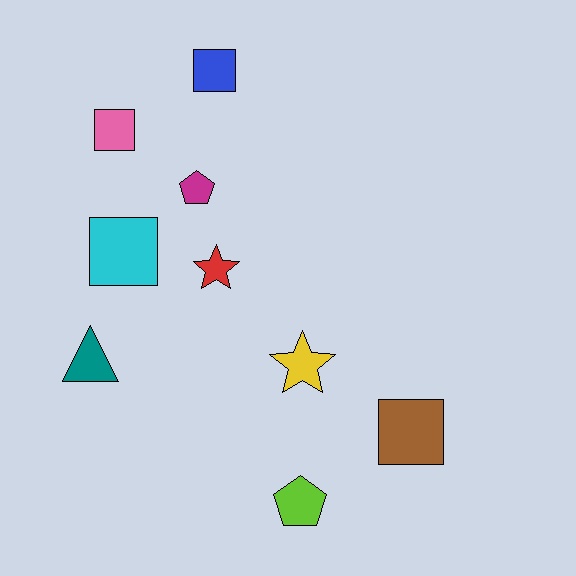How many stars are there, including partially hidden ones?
There are 2 stars.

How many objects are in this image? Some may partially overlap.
There are 9 objects.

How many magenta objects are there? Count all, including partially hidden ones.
There is 1 magenta object.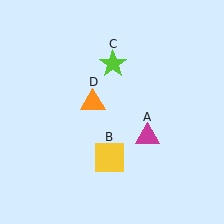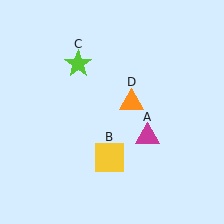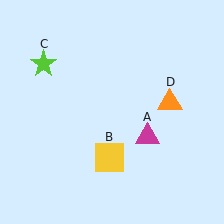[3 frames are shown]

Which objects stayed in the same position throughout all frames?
Magenta triangle (object A) and yellow square (object B) remained stationary.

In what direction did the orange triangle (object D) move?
The orange triangle (object D) moved right.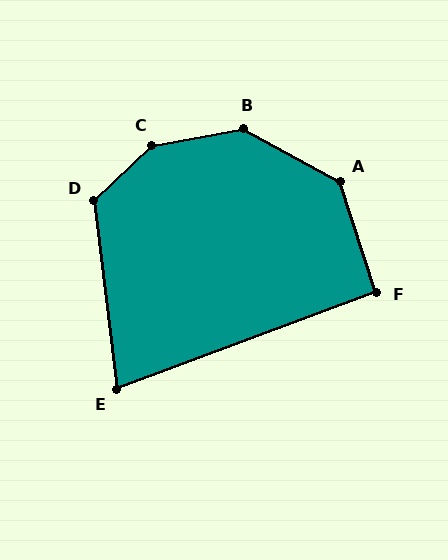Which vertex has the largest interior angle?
C, at approximately 147 degrees.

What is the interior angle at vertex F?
Approximately 93 degrees (approximately right).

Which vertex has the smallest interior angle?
E, at approximately 77 degrees.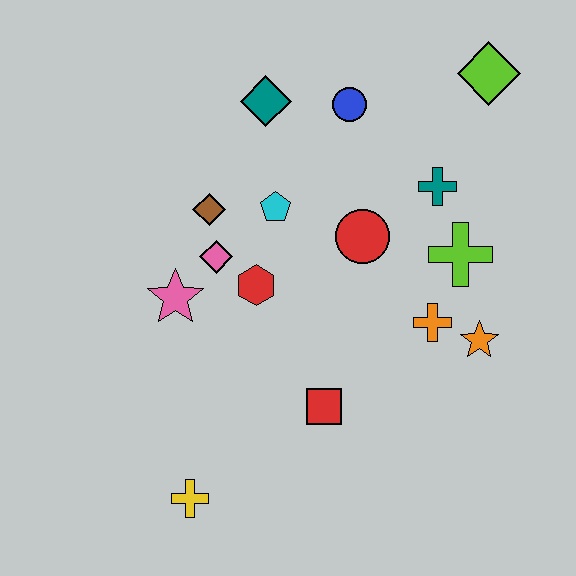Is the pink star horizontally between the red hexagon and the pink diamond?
No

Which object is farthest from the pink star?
The lime diamond is farthest from the pink star.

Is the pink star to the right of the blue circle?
No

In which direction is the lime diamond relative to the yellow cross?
The lime diamond is above the yellow cross.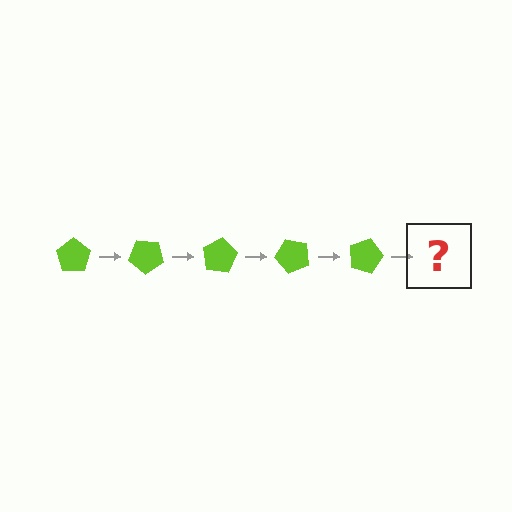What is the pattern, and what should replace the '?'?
The pattern is that the pentagon rotates 40 degrees each step. The '?' should be a lime pentagon rotated 200 degrees.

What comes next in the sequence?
The next element should be a lime pentagon rotated 200 degrees.